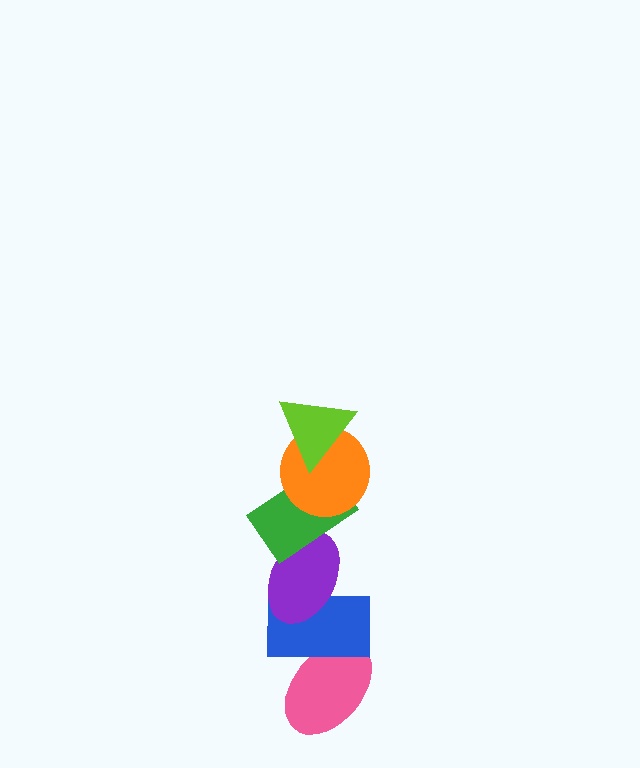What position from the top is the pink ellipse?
The pink ellipse is 6th from the top.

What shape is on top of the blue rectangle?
The purple ellipse is on top of the blue rectangle.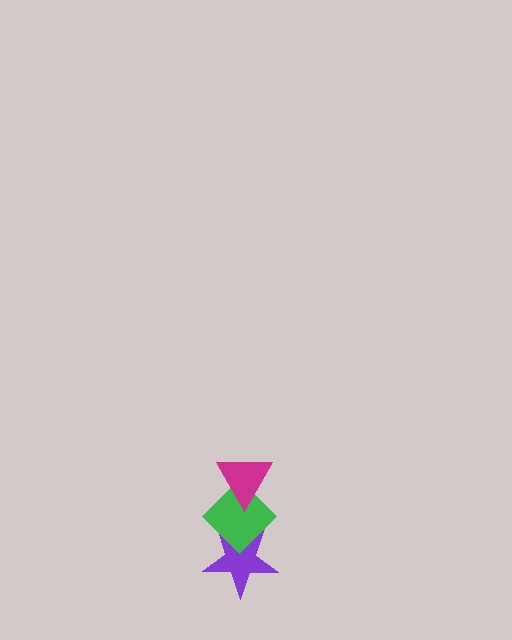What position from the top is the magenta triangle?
The magenta triangle is 1st from the top.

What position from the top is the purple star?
The purple star is 3rd from the top.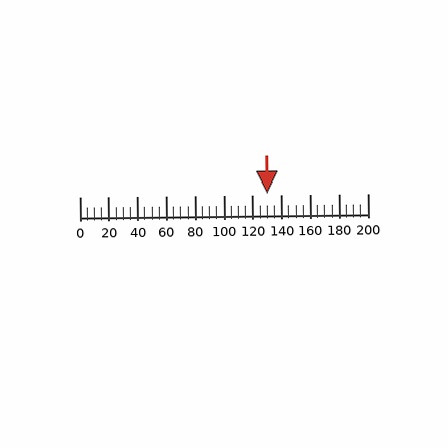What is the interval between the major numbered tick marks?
The major tick marks are spaced 20 units apart.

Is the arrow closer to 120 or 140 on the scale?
The arrow is closer to 140.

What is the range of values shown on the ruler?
The ruler shows values from 0 to 200.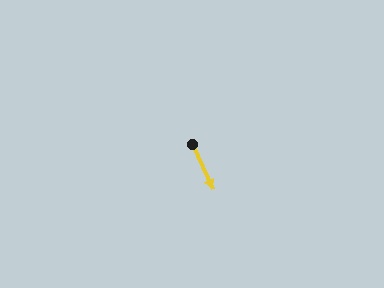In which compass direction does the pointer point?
Southeast.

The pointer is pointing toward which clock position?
Roughly 5 o'clock.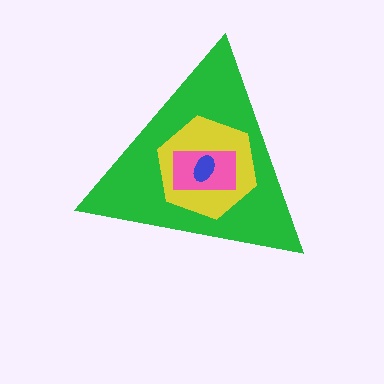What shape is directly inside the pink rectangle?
The blue ellipse.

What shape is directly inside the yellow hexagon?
The pink rectangle.